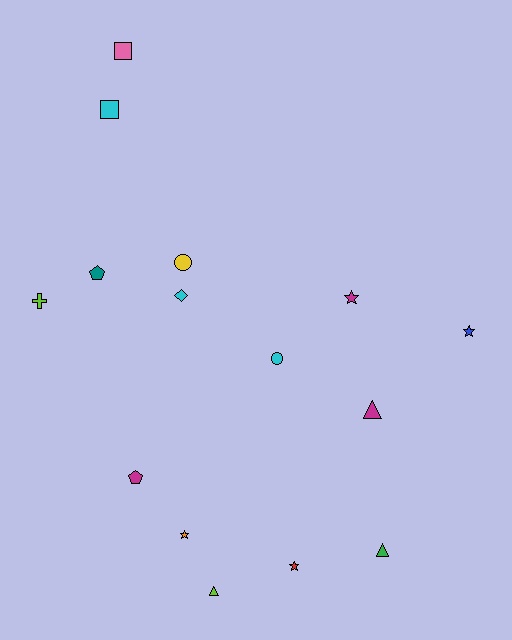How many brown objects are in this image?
There are no brown objects.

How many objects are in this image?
There are 15 objects.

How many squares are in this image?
There are 2 squares.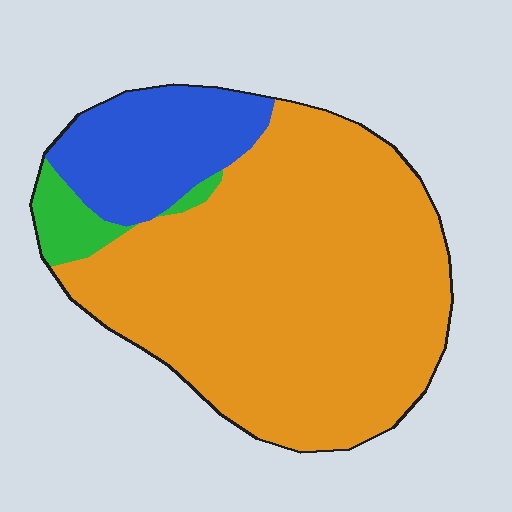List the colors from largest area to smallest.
From largest to smallest: orange, blue, green.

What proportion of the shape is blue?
Blue takes up about one fifth (1/5) of the shape.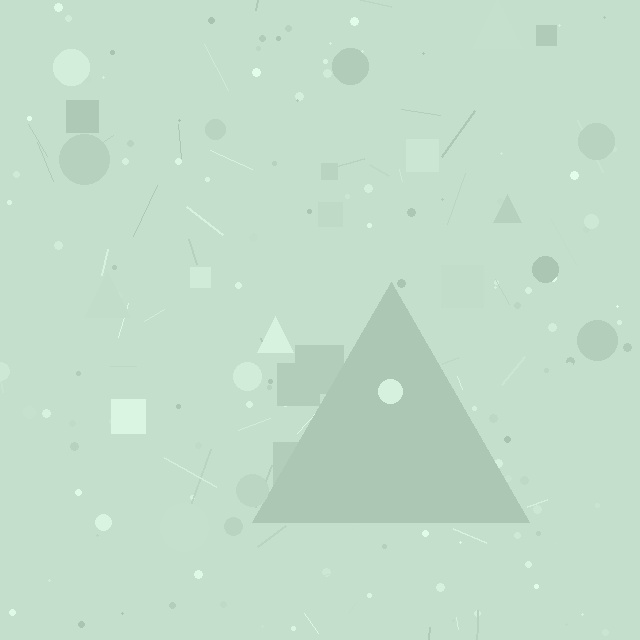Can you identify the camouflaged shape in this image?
The camouflaged shape is a triangle.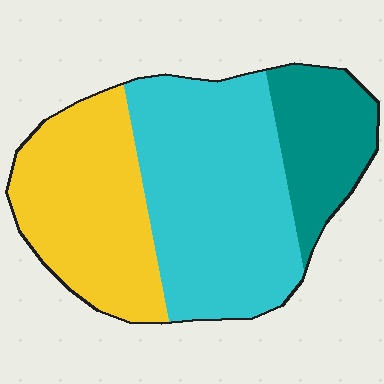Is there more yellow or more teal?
Yellow.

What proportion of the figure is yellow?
Yellow takes up about one third (1/3) of the figure.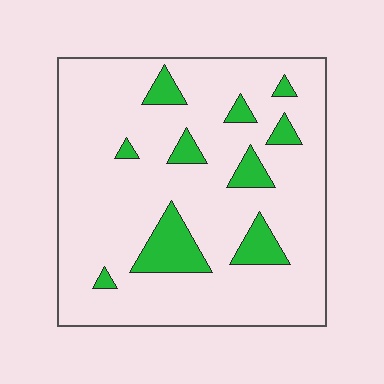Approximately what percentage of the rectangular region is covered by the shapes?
Approximately 15%.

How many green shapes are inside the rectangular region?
10.